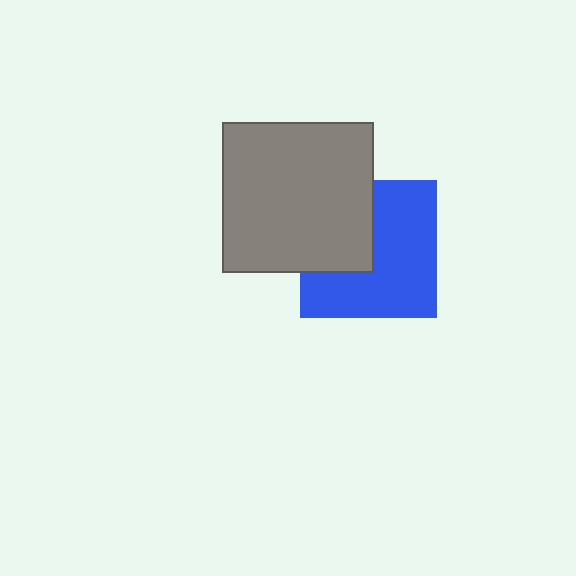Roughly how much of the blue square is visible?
About half of it is visible (roughly 63%).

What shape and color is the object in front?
The object in front is a gray square.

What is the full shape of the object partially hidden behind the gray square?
The partially hidden object is a blue square.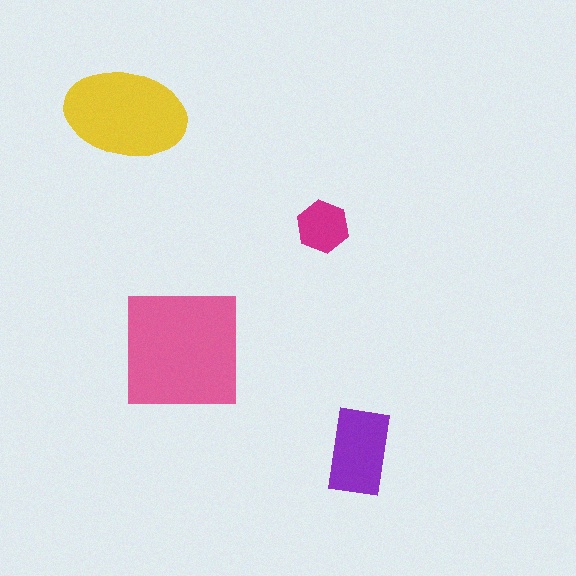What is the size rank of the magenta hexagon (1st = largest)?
4th.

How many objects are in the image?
There are 4 objects in the image.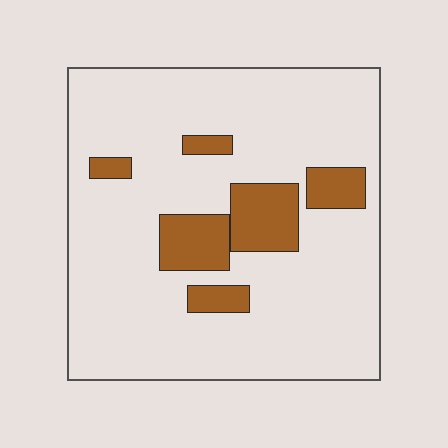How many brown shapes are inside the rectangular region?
6.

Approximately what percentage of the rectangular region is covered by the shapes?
Approximately 15%.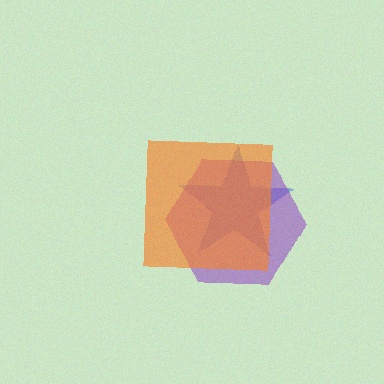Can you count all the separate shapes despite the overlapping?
Yes, there are 3 separate shapes.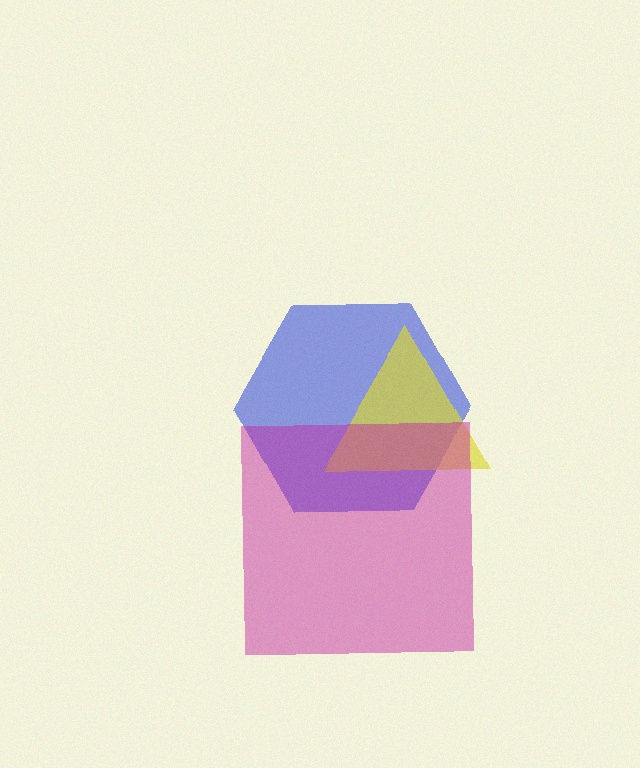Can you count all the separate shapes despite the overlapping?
Yes, there are 3 separate shapes.